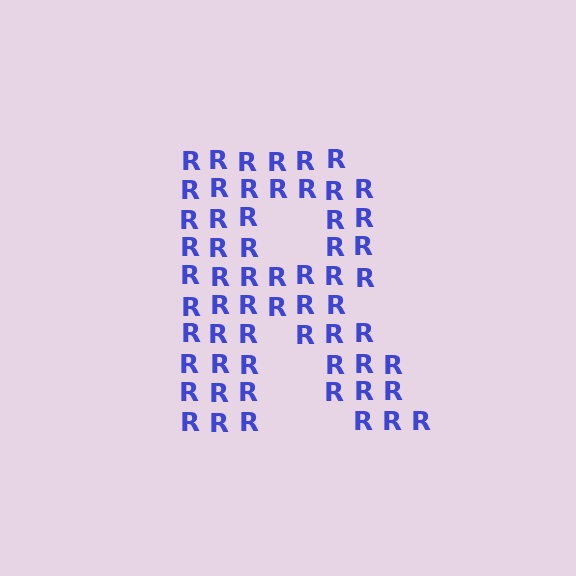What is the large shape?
The large shape is the letter R.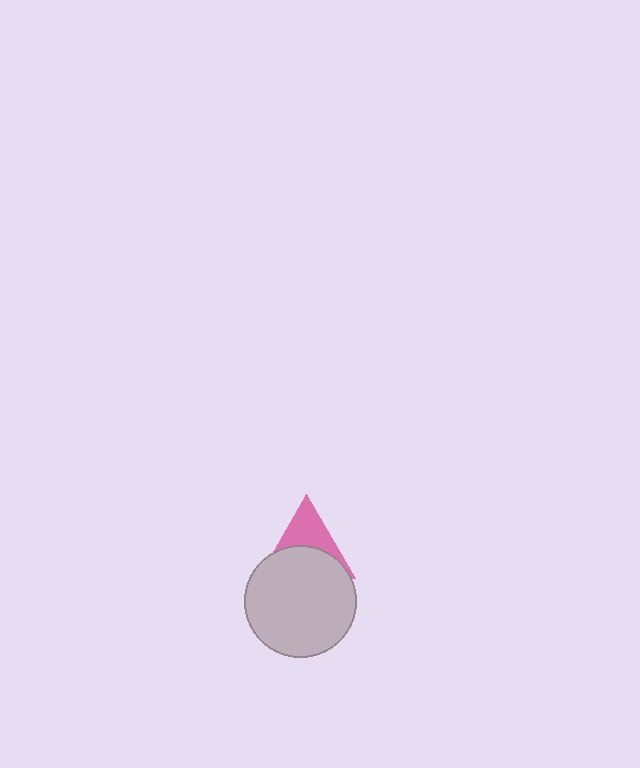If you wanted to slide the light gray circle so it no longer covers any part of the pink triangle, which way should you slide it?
Slide it down — that is the most direct way to separate the two shapes.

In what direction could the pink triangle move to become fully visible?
The pink triangle could move up. That would shift it out from behind the light gray circle entirely.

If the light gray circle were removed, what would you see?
You would see the complete pink triangle.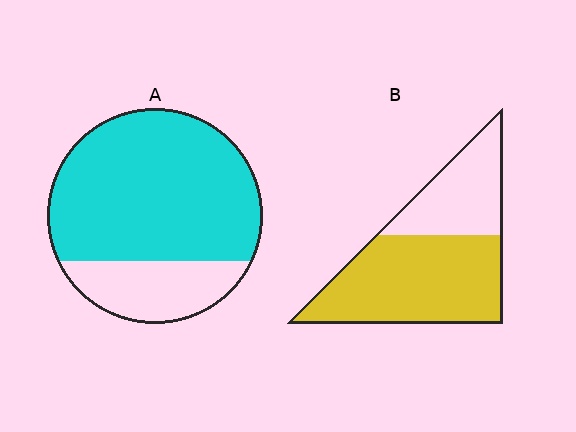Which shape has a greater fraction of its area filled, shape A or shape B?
Shape A.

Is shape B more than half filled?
Yes.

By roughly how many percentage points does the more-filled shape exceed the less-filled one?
By roughly 10 percentage points (A over B).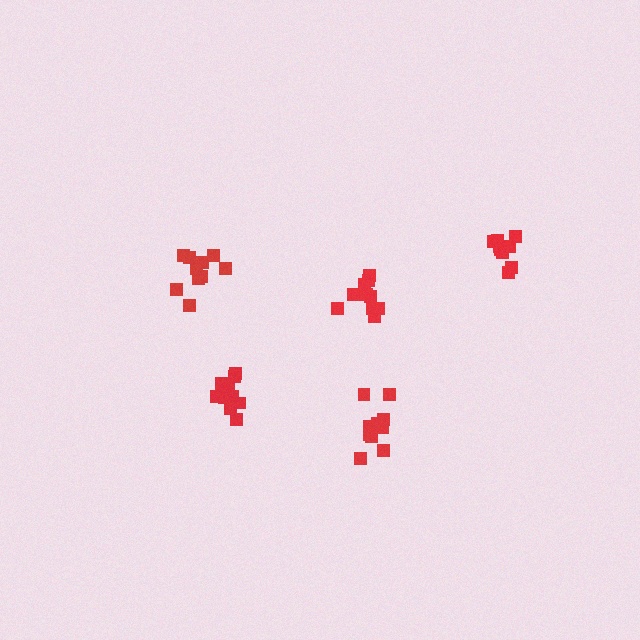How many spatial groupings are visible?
There are 5 spatial groupings.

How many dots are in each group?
Group 1: 10 dots, Group 2: 9 dots, Group 3: 10 dots, Group 4: 11 dots, Group 5: 10 dots (50 total).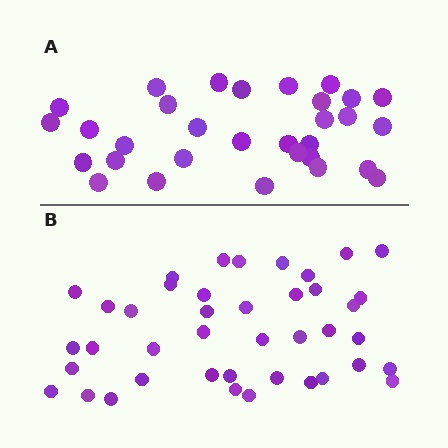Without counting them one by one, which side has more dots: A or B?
Region B (the bottom region) has more dots.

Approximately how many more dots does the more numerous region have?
Region B has roughly 10 or so more dots than region A.